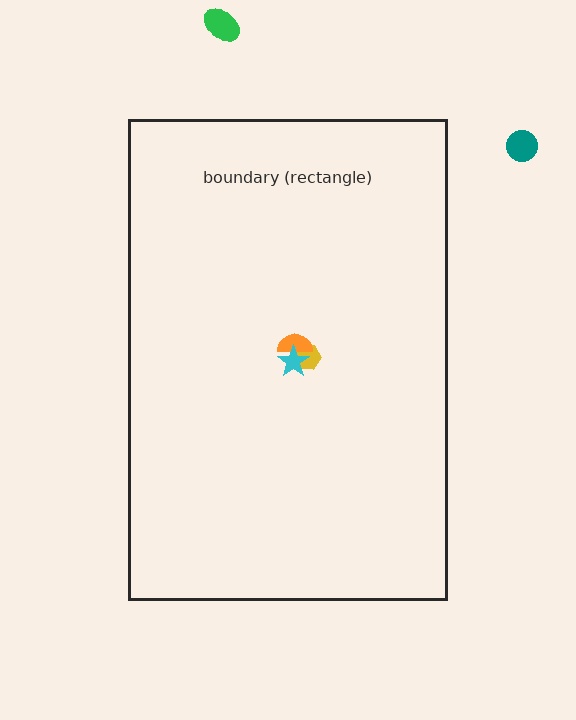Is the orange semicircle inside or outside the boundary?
Inside.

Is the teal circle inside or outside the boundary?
Outside.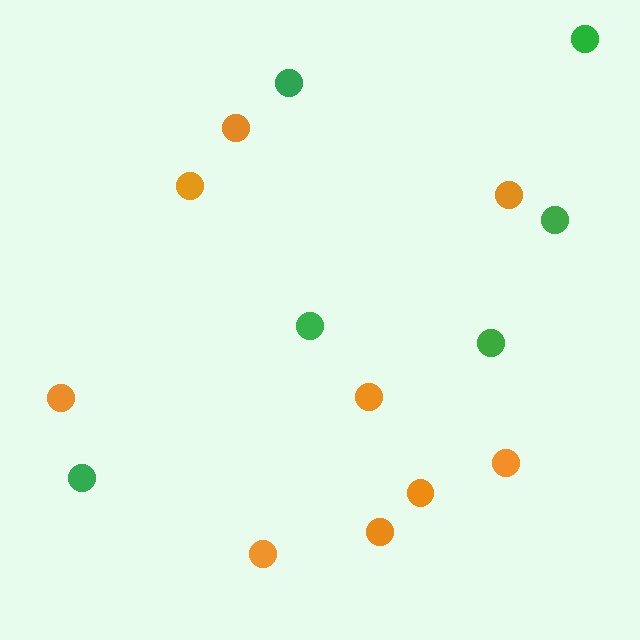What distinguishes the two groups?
There are 2 groups: one group of orange circles (9) and one group of green circles (6).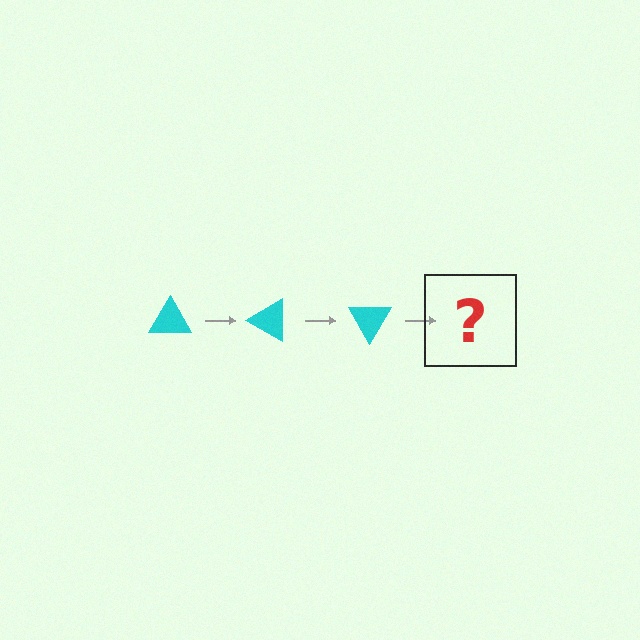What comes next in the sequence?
The next element should be a cyan triangle rotated 90 degrees.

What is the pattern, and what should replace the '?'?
The pattern is that the triangle rotates 30 degrees each step. The '?' should be a cyan triangle rotated 90 degrees.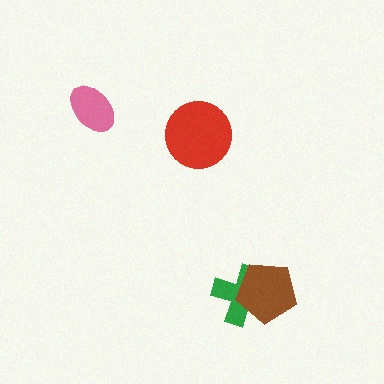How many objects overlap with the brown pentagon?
1 object overlaps with the brown pentagon.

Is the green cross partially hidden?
Yes, it is partially covered by another shape.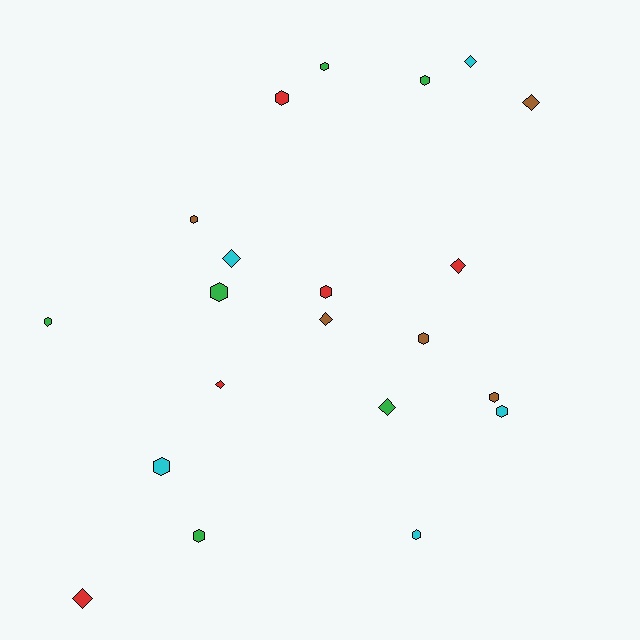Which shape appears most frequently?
Hexagon, with 13 objects.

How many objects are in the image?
There are 21 objects.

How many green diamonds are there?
There is 1 green diamond.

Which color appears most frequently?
Green, with 6 objects.